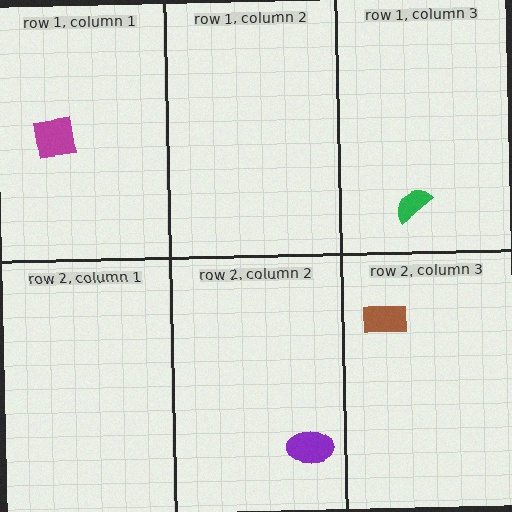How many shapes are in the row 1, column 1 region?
1.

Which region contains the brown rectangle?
The row 2, column 3 region.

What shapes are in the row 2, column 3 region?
The brown rectangle.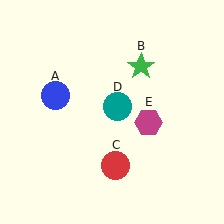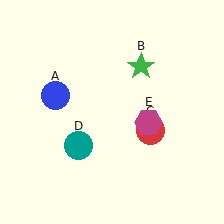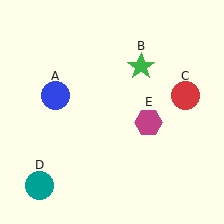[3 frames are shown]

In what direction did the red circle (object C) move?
The red circle (object C) moved up and to the right.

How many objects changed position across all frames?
2 objects changed position: red circle (object C), teal circle (object D).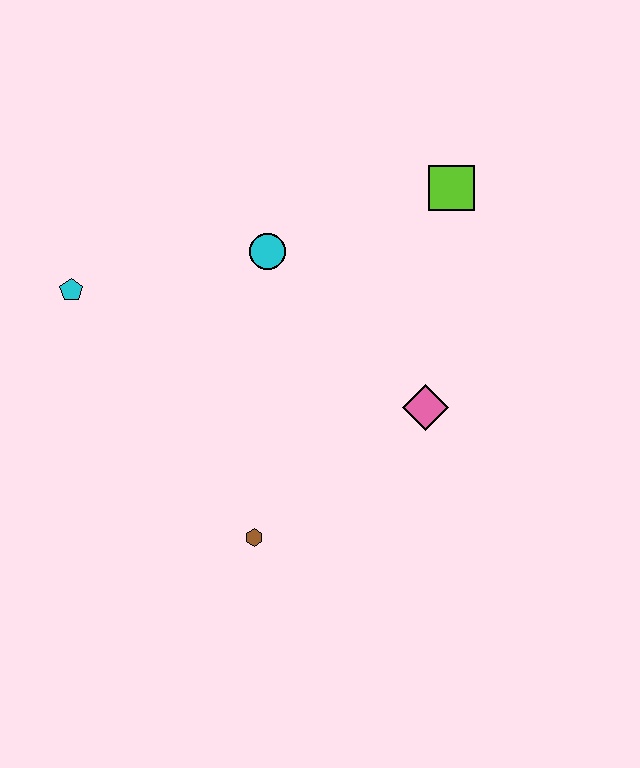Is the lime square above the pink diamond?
Yes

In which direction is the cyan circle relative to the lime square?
The cyan circle is to the left of the lime square.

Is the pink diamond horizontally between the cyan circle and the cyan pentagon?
No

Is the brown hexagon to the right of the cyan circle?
No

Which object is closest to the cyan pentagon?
The cyan circle is closest to the cyan pentagon.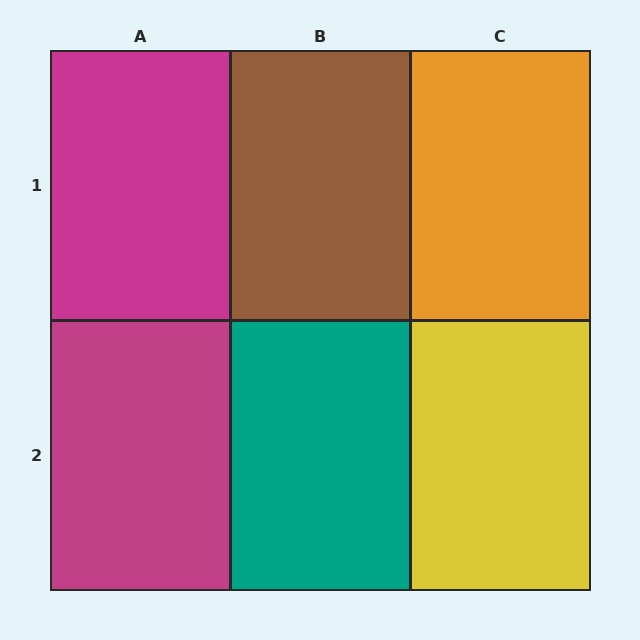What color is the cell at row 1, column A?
Magenta.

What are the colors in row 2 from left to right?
Magenta, teal, yellow.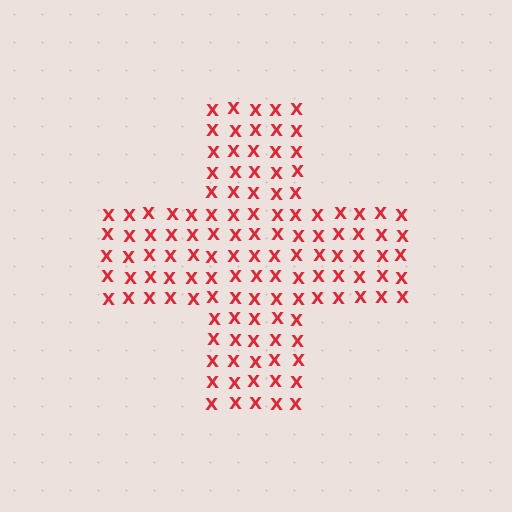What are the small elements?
The small elements are letter X's.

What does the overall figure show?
The overall figure shows a cross.